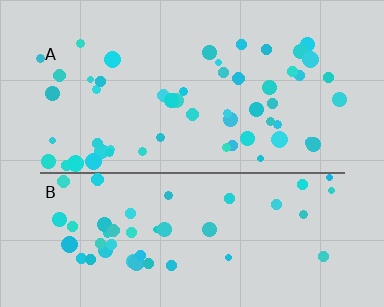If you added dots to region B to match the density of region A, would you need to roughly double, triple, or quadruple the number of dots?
Approximately double.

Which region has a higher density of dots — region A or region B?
A (the top).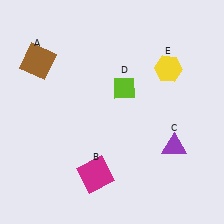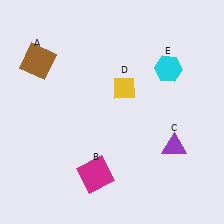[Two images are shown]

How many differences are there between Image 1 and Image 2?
There are 2 differences between the two images.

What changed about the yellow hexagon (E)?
In Image 1, E is yellow. In Image 2, it changed to cyan.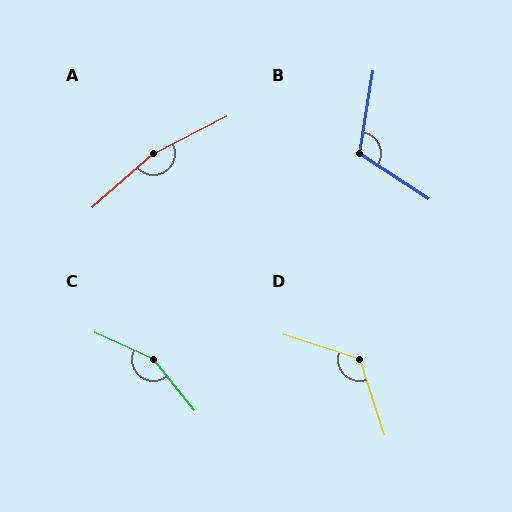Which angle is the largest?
A, at approximately 165 degrees.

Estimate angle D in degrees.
Approximately 126 degrees.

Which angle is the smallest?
B, at approximately 113 degrees.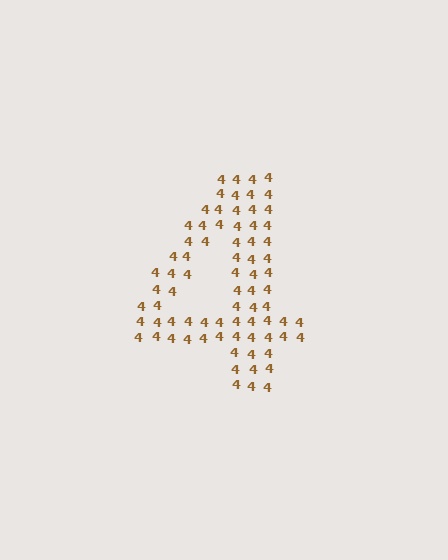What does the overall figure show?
The overall figure shows the digit 4.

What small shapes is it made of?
It is made of small digit 4's.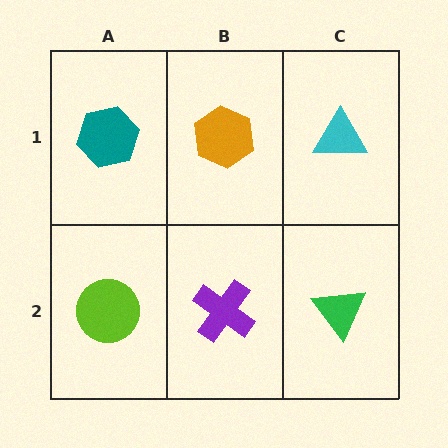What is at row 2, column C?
A green triangle.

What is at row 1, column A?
A teal hexagon.